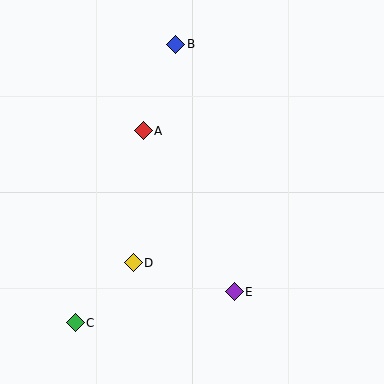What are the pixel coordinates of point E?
Point E is at (234, 292).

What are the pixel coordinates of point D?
Point D is at (133, 263).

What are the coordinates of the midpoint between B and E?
The midpoint between B and E is at (205, 168).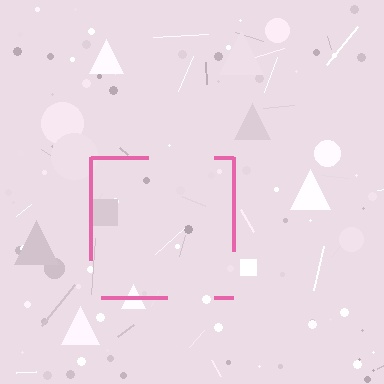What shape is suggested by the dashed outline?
The dashed outline suggests a square.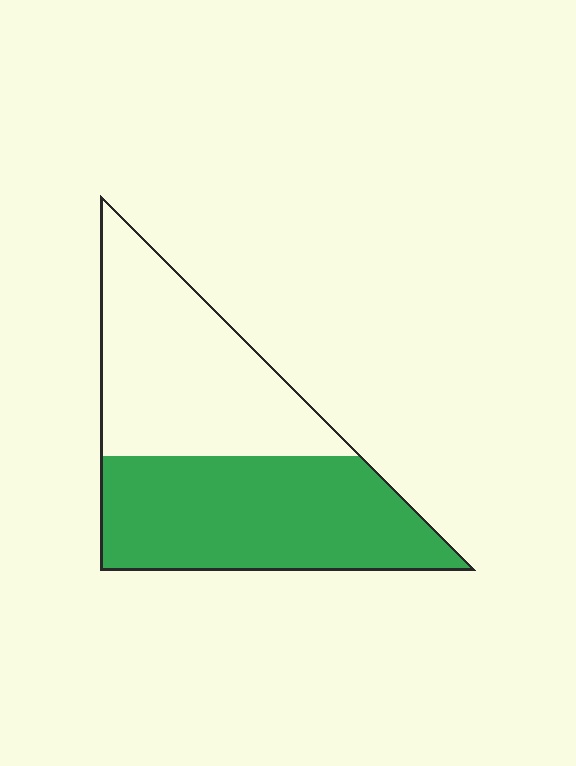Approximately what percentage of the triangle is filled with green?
Approximately 50%.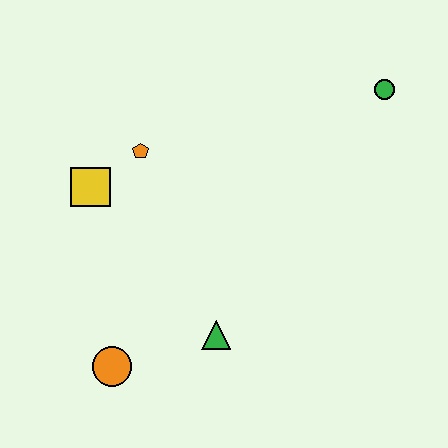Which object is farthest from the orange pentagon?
The green circle is farthest from the orange pentagon.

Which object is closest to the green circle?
The orange pentagon is closest to the green circle.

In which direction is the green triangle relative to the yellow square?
The green triangle is below the yellow square.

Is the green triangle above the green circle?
No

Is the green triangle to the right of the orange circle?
Yes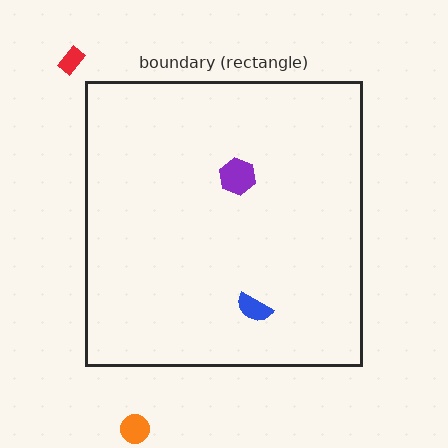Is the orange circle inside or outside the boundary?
Outside.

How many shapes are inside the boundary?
2 inside, 2 outside.